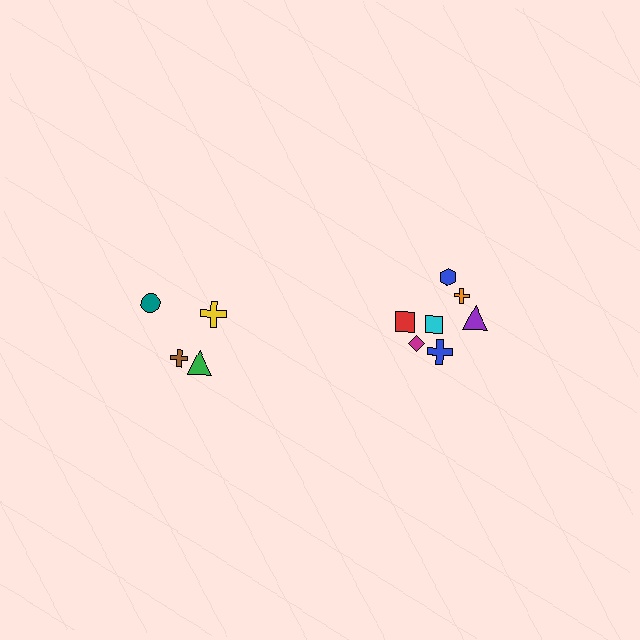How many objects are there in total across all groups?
There are 11 objects.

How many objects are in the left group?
There are 4 objects.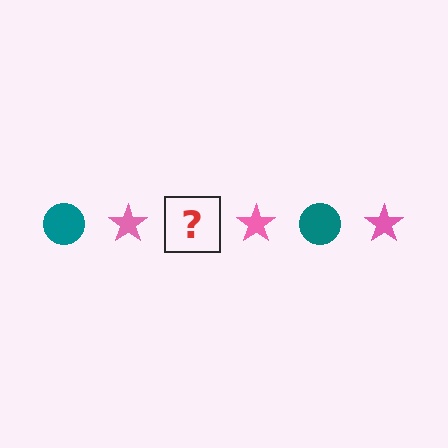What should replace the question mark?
The question mark should be replaced with a teal circle.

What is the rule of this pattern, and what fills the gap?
The rule is that the pattern alternates between teal circle and pink star. The gap should be filled with a teal circle.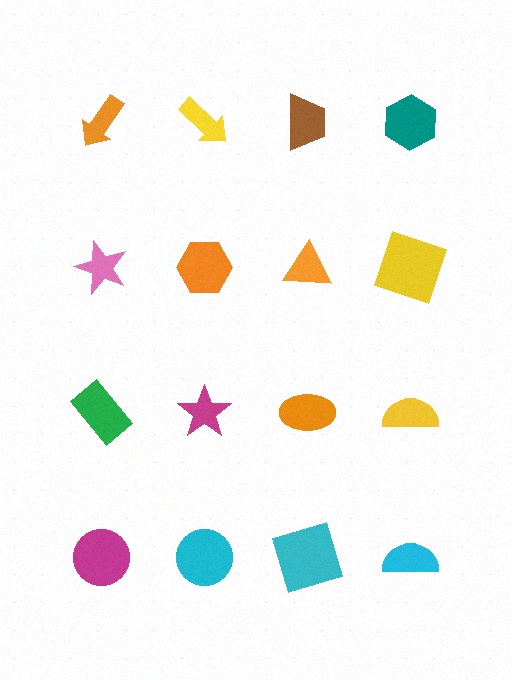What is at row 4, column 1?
A magenta circle.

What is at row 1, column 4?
A teal hexagon.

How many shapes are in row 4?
4 shapes.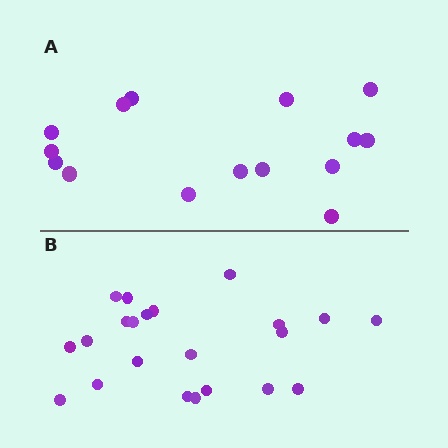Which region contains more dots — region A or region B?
Region B (the bottom region) has more dots.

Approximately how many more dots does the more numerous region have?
Region B has roughly 8 or so more dots than region A.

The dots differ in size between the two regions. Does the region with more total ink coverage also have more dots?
No. Region A has more total ink coverage because its dots are larger, but region B actually contains more individual dots. Total area can be misleading — the number of items is what matters here.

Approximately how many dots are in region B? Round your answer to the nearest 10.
About 20 dots. (The exact count is 22, which rounds to 20.)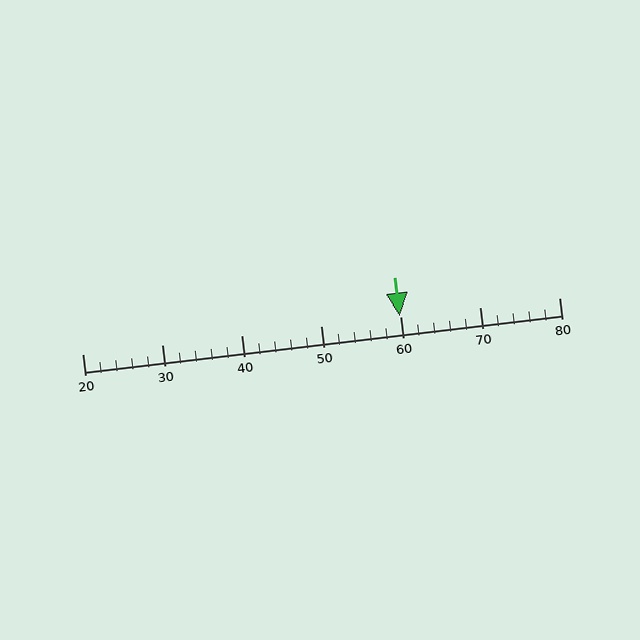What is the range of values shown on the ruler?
The ruler shows values from 20 to 80.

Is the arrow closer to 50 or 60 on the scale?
The arrow is closer to 60.